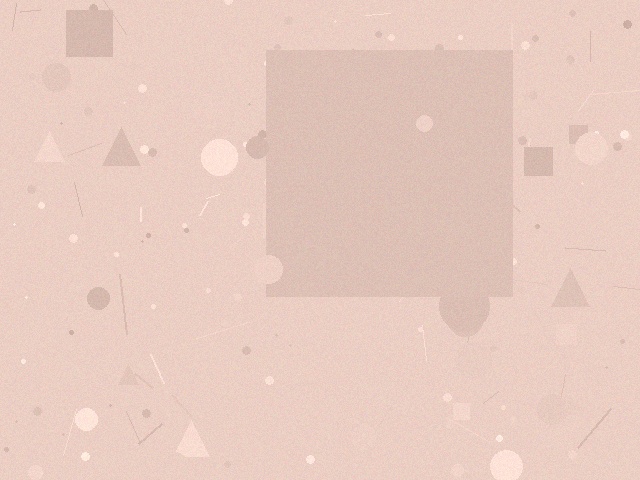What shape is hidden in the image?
A square is hidden in the image.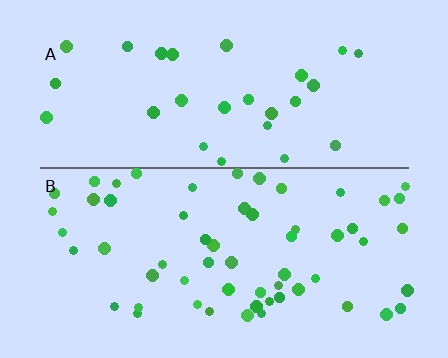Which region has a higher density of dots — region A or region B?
B (the bottom).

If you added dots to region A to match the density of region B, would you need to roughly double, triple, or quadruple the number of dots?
Approximately double.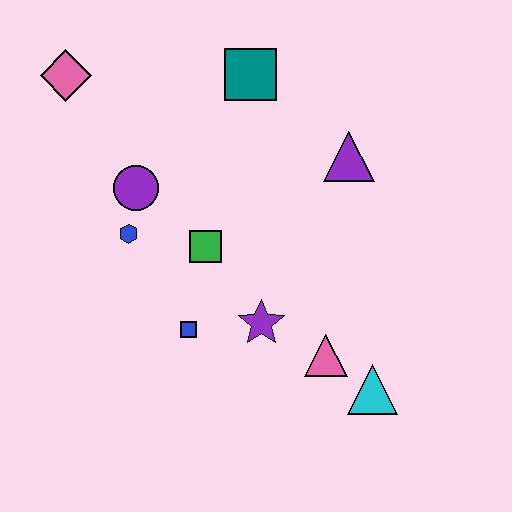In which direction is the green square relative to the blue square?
The green square is above the blue square.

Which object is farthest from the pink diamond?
The cyan triangle is farthest from the pink diamond.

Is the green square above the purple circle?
No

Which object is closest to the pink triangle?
The cyan triangle is closest to the pink triangle.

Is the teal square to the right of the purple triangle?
No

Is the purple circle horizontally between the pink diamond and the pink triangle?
Yes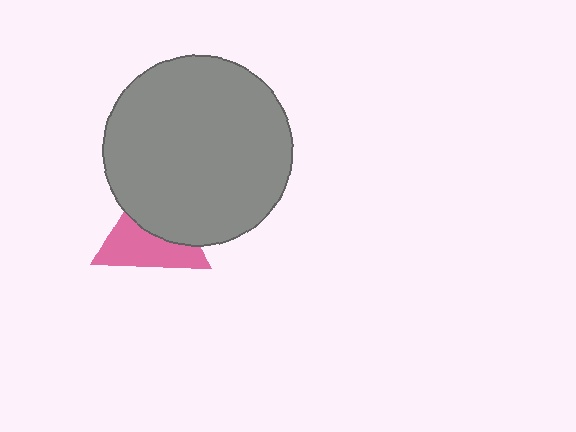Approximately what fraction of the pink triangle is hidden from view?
Roughly 47% of the pink triangle is hidden behind the gray circle.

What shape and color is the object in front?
The object in front is a gray circle.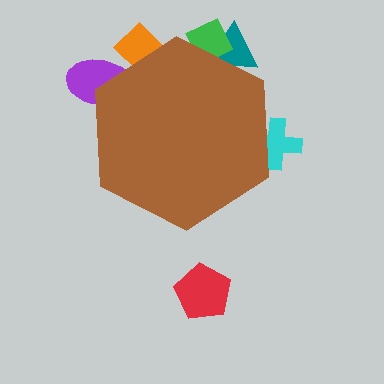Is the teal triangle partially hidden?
Yes, the teal triangle is partially hidden behind the brown hexagon.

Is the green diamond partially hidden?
Yes, the green diamond is partially hidden behind the brown hexagon.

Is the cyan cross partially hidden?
Yes, the cyan cross is partially hidden behind the brown hexagon.